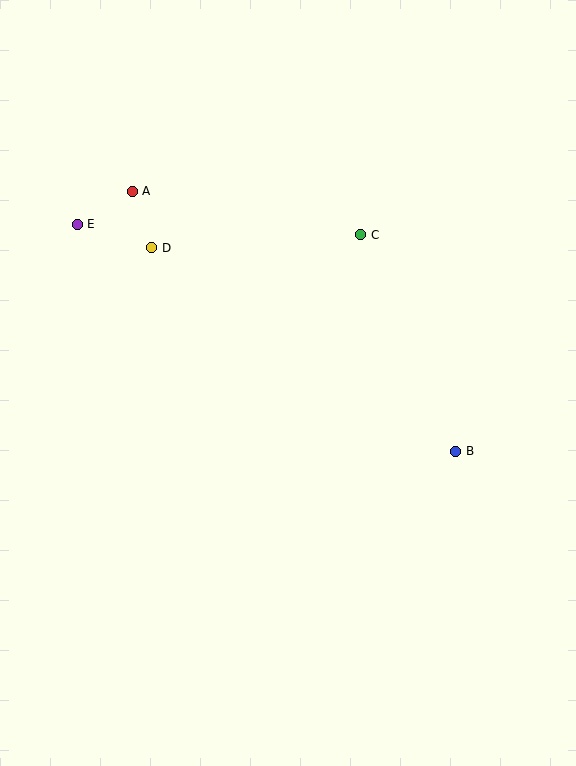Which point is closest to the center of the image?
Point C at (361, 235) is closest to the center.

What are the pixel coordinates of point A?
Point A is at (132, 191).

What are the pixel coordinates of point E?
Point E is at (77, 224).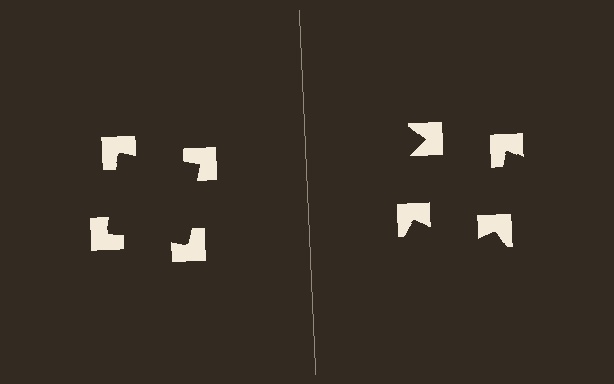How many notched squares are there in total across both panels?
8 — 4 on each side.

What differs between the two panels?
The notched squares are positioned identically on both sides; only the wedge orientations differ. On the left they align to a square; on the right they are misaligned.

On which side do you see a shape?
An illusory square appears on the left side. On the right side the wedge cuts are rotated, so no coherent shape forms.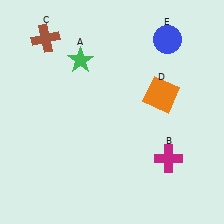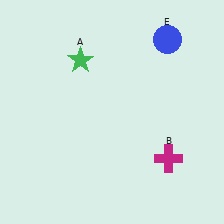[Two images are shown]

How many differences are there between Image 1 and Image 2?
There are 2 differences between the two images.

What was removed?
The orange square (D), the brown cross (C) were removed in Image 2.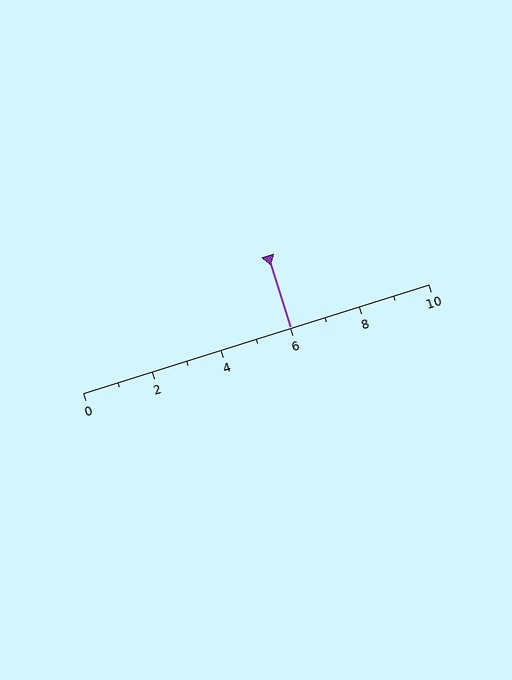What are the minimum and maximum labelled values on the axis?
The axis runs from 0 to 10.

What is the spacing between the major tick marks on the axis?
The major ticks are spaced 2 apart.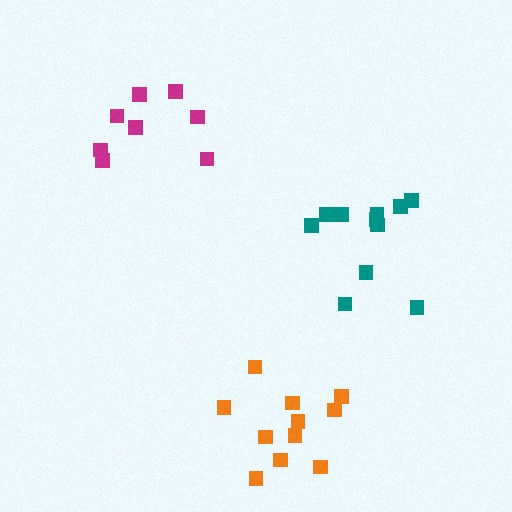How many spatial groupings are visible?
There are 3 spatial groupings.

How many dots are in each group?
Group 1: 11 dots, Group 2: 11 dots, Group 3: 8 dots (30 total).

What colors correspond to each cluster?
The clusters are colored: orange, teal, magenta.